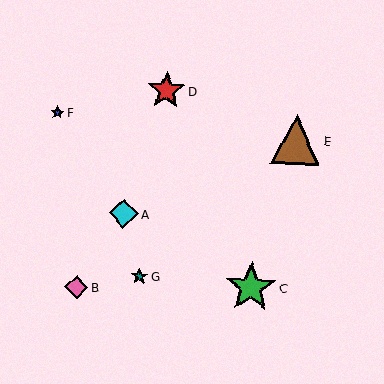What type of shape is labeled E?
Shape E is a brown triangle.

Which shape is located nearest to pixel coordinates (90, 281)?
The pink diamond (labeled B) at (77, 287) is nearest to that location.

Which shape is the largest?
The green star (labeled C) is the largest.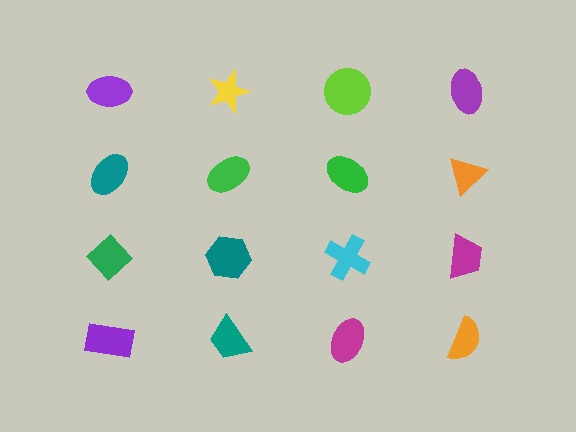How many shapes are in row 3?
4 shapes.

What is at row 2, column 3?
A green ellipse.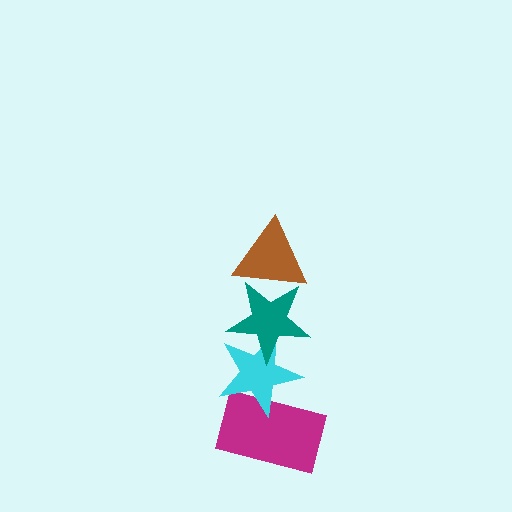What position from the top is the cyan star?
The cyan star is 3rd from the top.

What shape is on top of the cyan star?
The teal star is on top of the cyan star.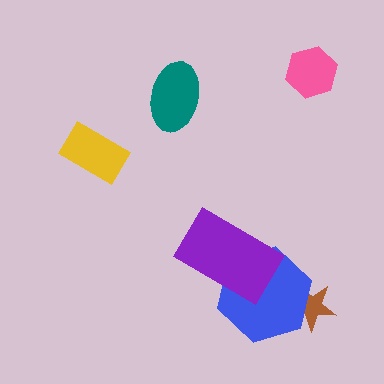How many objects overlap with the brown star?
1 object overlaps with the brown star.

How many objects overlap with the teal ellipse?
0 objects overlap with the teal ellipse.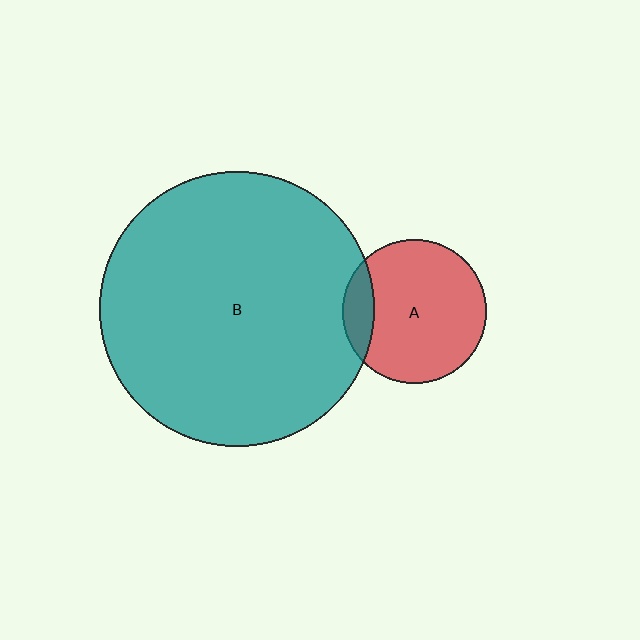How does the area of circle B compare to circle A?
Approximately 3.6 times.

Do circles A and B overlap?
Yes.